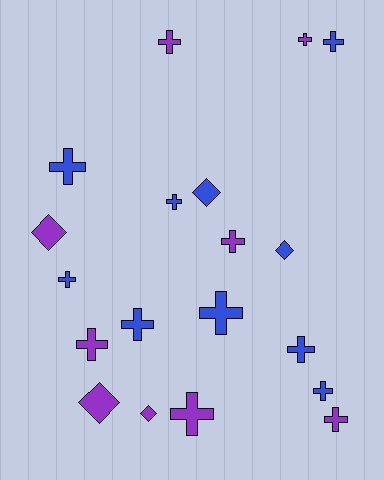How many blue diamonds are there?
There are 2 blue diamonds.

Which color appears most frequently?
Blue, with 10 objects.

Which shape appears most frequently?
Cross, with 14 objects.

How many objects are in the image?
There are 19 objects.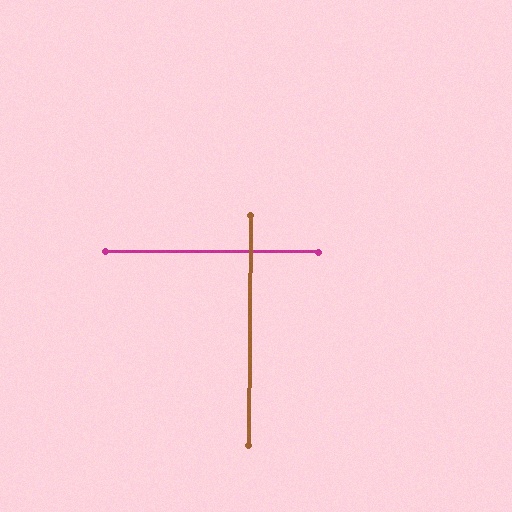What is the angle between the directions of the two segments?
Approximately 90 degrees.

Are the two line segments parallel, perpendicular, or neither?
Perpendicular — they meet at approximately 90°.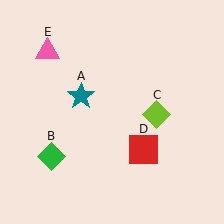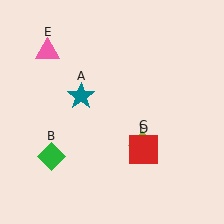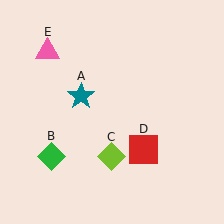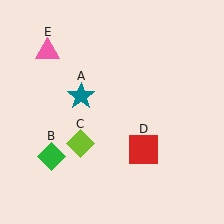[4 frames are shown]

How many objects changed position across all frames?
1 object changed position: lime diamond (object C).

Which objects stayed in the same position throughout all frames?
Teal star (object A) and green diamond (object B) and red square (object D) and pink triangle (object E) remained stationary.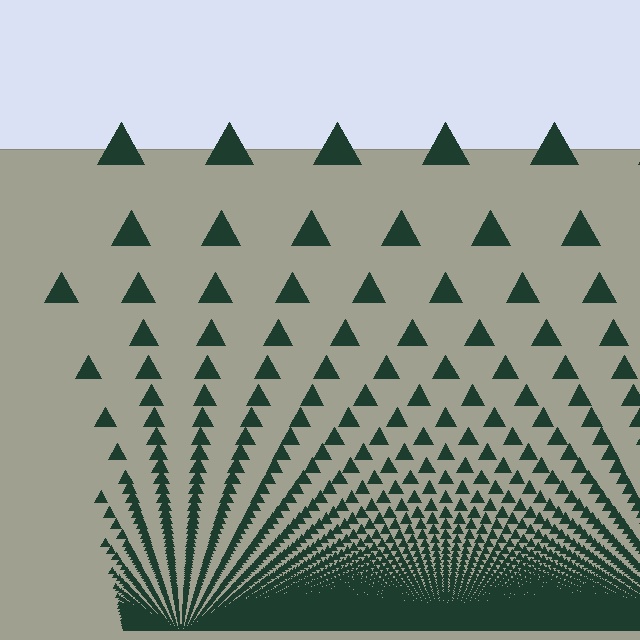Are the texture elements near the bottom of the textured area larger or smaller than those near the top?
Smaller. The gradient is inverted — elements near the bottom are smaller and denser.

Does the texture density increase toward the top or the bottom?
Density increases toward the bottom.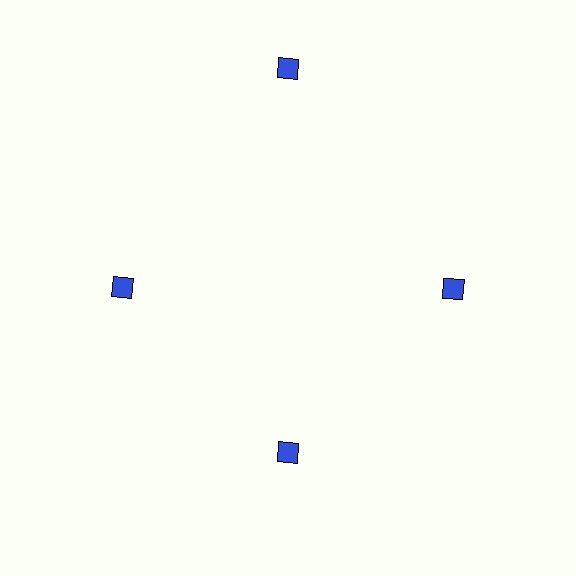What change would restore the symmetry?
The symmetry would be restored by moving it inward, back onto the ring so that all 4 diamonds sit at equal angles and equal distance from the center.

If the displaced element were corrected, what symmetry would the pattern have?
It would have 4-fold rotational symmetry — the pattern would map onto itself every 90 degrees.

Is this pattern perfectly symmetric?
No. The 4 blue diamonds are arranged in a ring, but one element near the 12 o'clock position is pushed outward from the center, breaking the 4-fold rotational symmetry.